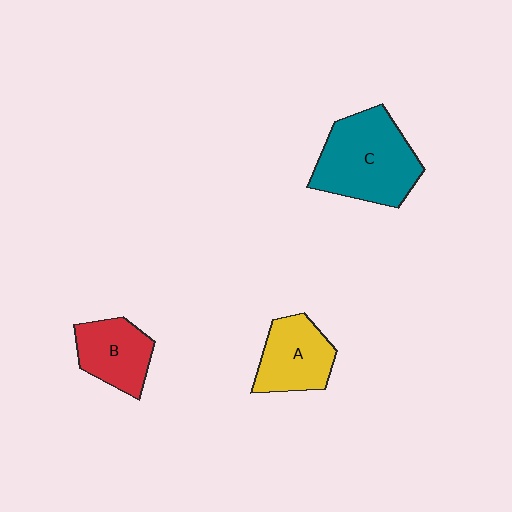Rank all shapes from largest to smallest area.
From largest to smallest: C (teal), A (yellow), B (red).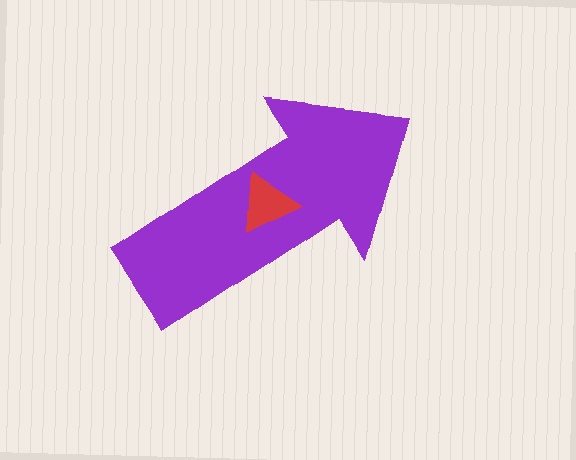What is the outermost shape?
The purple arrow.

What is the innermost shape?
The red triangle.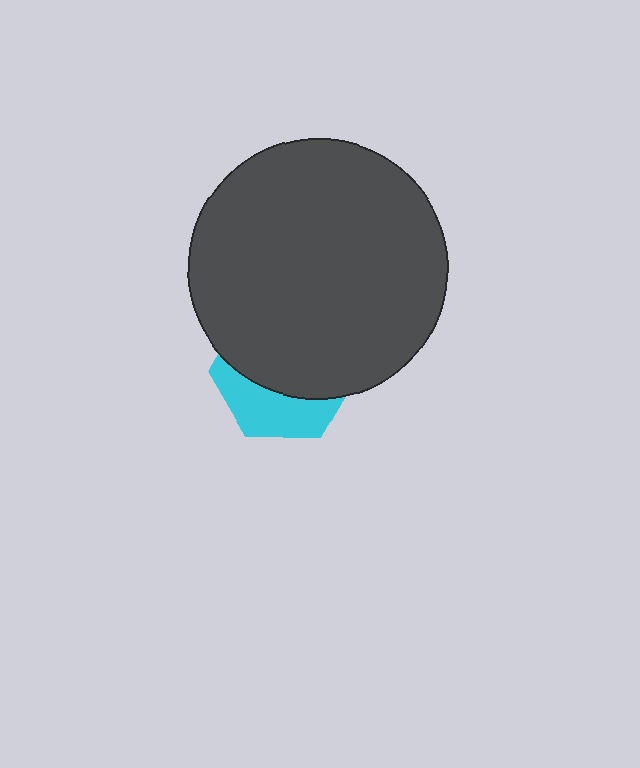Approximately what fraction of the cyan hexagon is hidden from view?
Roughly 65% of the cyan hexagon is hidden behind the dark gray circle.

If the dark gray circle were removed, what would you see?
You would see the complete cyan hexagon.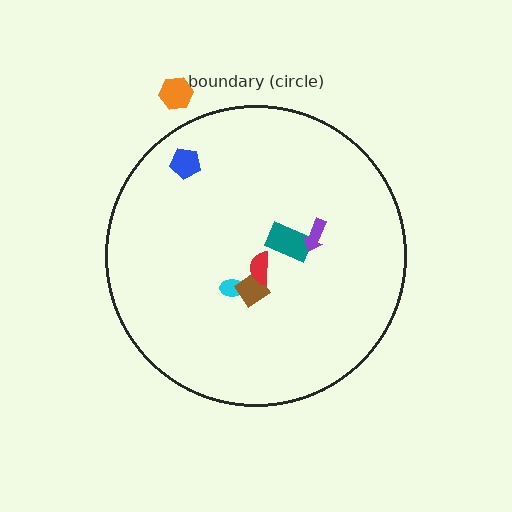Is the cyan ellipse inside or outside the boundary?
Inside.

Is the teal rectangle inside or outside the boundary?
Inside.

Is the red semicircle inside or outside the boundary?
Inside.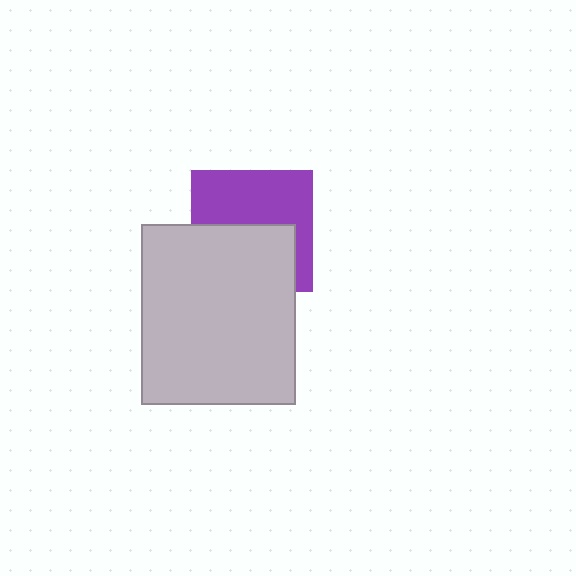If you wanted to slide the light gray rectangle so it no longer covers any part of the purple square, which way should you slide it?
Slide it down — that is the most direct way to separate the two shapes.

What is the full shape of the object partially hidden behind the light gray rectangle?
The partially hidden object is a purple square.